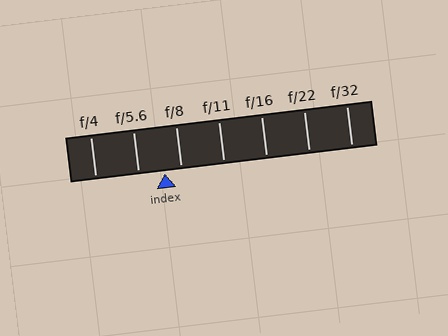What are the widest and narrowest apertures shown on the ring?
The widest aperture shown is f/4 and the narrowest is f/32.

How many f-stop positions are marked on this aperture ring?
There are 7 f-stop positions marked.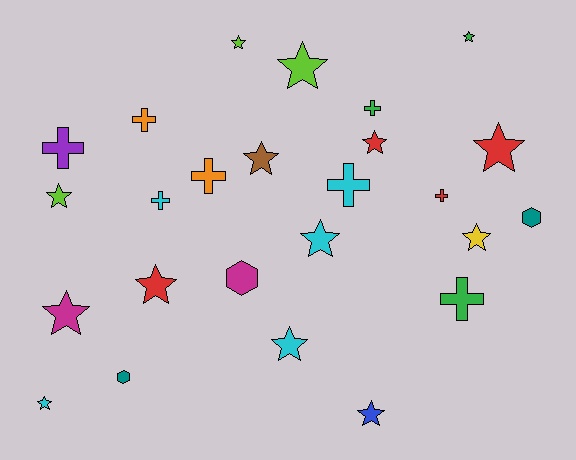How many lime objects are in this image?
There are 3 lime objects.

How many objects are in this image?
There are 25 objects.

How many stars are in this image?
There are 14 stars.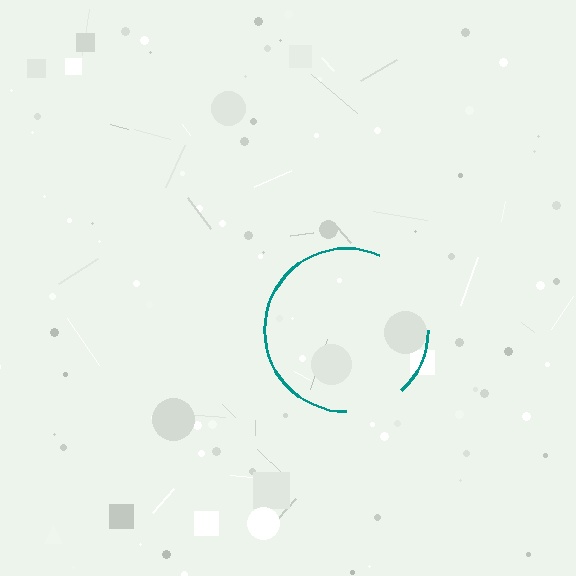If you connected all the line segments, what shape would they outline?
They would outline a circle.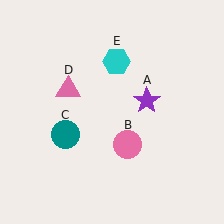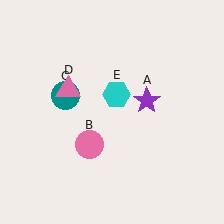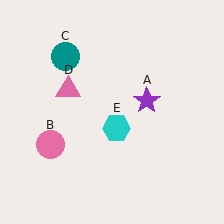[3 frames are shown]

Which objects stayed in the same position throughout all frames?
Purple star (object A) and pink triangle (object D) remained stationary.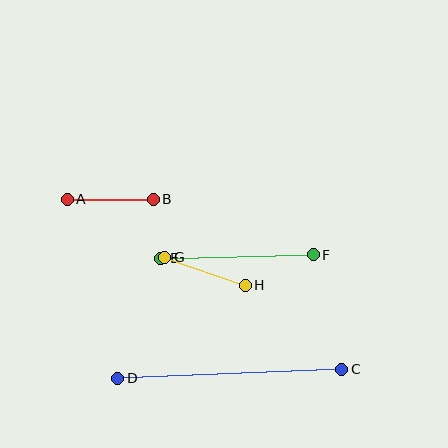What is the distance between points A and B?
The distance is approximately 86 pixels.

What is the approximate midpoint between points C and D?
The midpoint is at approximately (230, 374) pixels.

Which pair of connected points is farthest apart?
Points C and D are farthest apart.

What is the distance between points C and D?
The distance is approximately 224 pixels.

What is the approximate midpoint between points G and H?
The midpoint is at approximately (205, 271) pixels.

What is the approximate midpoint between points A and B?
The midpoint is at approximately (110, 199) pixels.